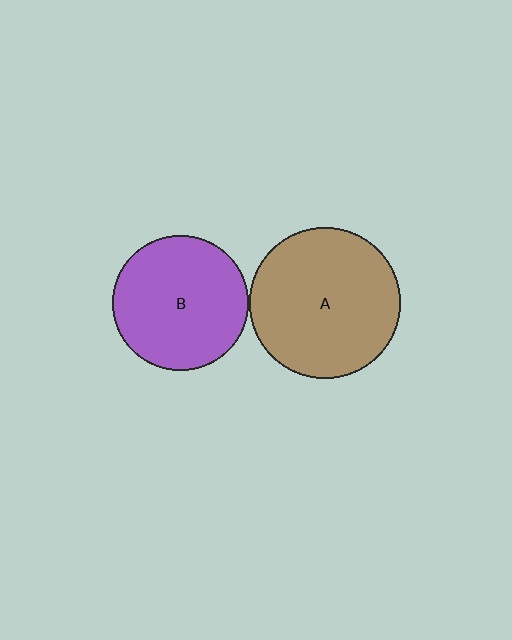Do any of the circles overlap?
No, none of the circles overlap.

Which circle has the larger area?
Circle A (brown).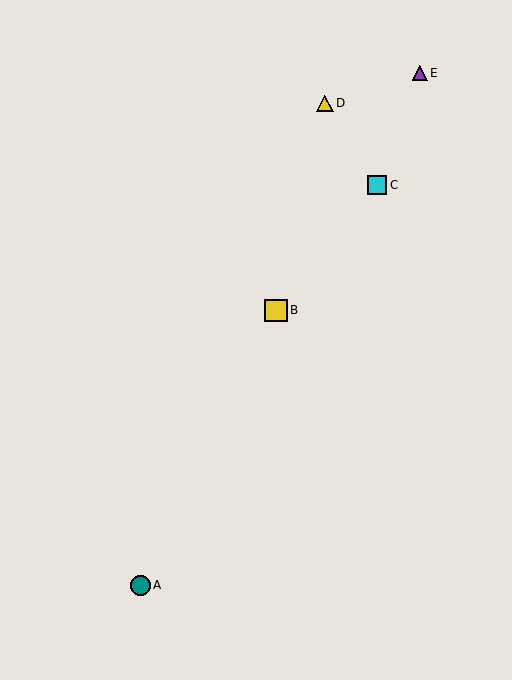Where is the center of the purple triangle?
The center of the purple triangle is at (420, 73).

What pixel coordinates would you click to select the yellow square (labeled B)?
Click at (276, 310) to select the yellow square B.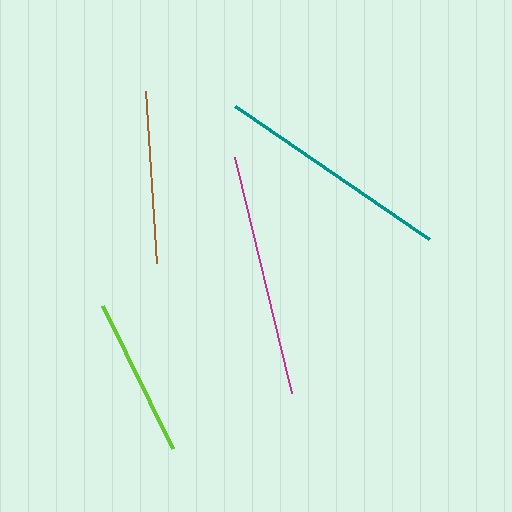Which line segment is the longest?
The magenta line is the longest at approximately 243 pixels.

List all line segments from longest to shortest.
From longest to shortest: magenta, teal, brown, lime.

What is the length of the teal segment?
The teal segment is approximately 235 pixels long.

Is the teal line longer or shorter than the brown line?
The teal line is longer than the brown line.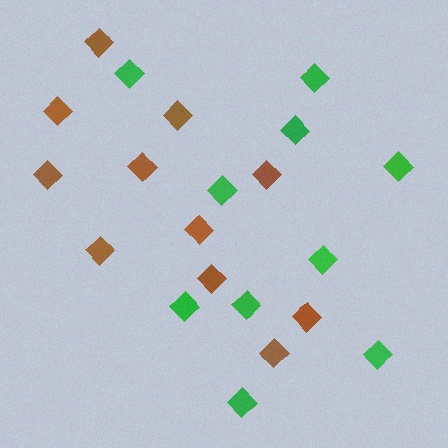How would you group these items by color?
There are 2 groups: one group of brown diamonds (11) and one group of green diamonds (10).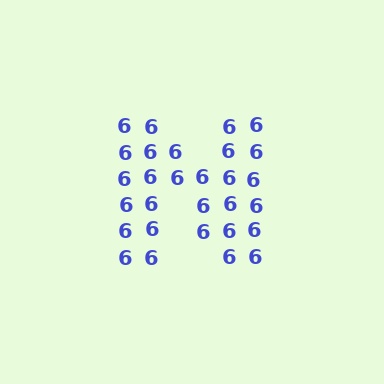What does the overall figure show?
The overall figure shows the letter N.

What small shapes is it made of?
It is made of small digit 6's.